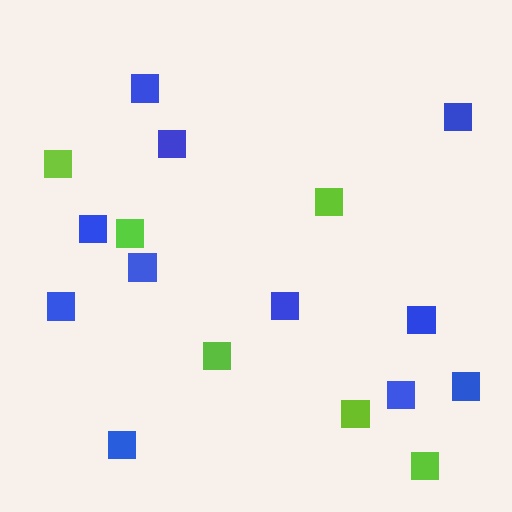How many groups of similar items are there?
There are 2 groups: one group of lime squares (6) and one group of blue squares (11).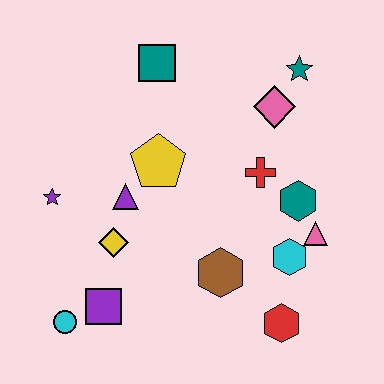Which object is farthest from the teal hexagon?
The cyan circle is farthest from the teal hexagon.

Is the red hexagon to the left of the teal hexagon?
Yes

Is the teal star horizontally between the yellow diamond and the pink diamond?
No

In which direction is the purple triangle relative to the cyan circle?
The purple triangle is above the cyan circle.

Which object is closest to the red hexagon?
The cyan hexagon is closest to the red hexagon.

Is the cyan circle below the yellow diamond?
Yes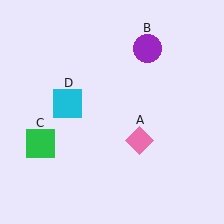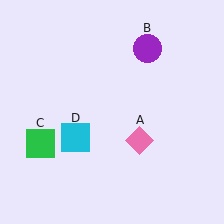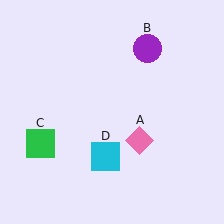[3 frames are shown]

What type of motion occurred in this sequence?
The cyan square (object D) rotated counterclockwise around the center of the scene.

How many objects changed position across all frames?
1 object changed position: cyan square (object D).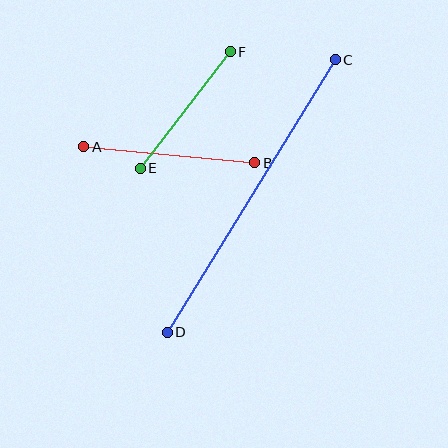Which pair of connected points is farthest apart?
Points C and D are farthest apart.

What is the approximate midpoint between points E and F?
The midpoint is at approximately (185, 110) pixels.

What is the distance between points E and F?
The distance is approximately 147 pixels.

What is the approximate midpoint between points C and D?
The midpoint is at approximately (251, 196) pixels.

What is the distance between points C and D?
The distance is approximately 320 pixels.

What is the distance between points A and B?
The distance is approximately 172 pixels.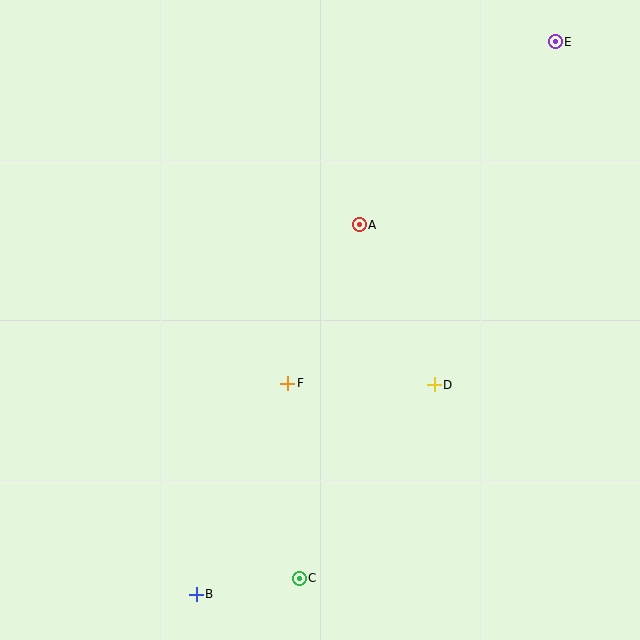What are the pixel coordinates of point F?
Point F is at (288, 383).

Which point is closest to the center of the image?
Point F at (288, 383) is closest to the center.